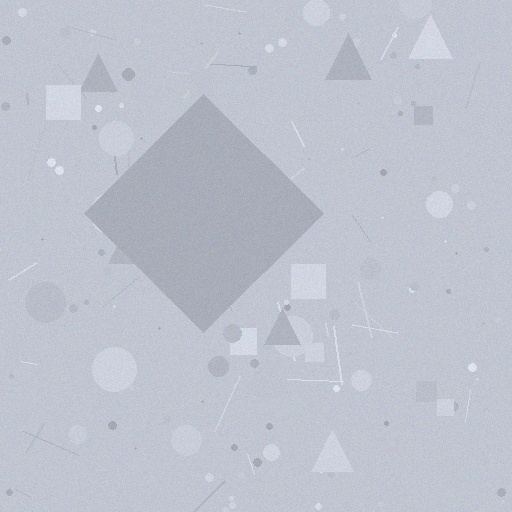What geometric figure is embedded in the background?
A diamond is embedded in the background.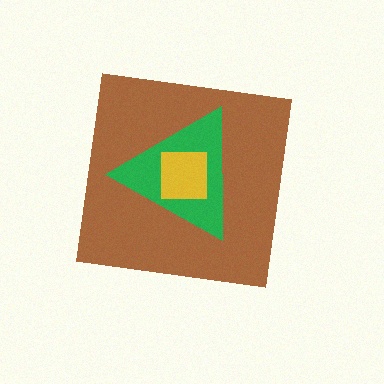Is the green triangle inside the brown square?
Yes.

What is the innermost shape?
The yellow square.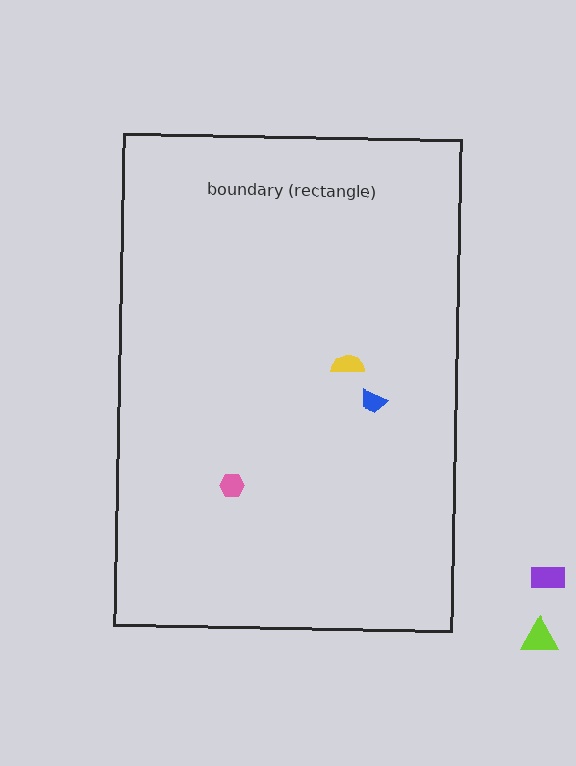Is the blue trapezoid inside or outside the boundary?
Inside.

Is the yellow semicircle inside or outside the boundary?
Inside.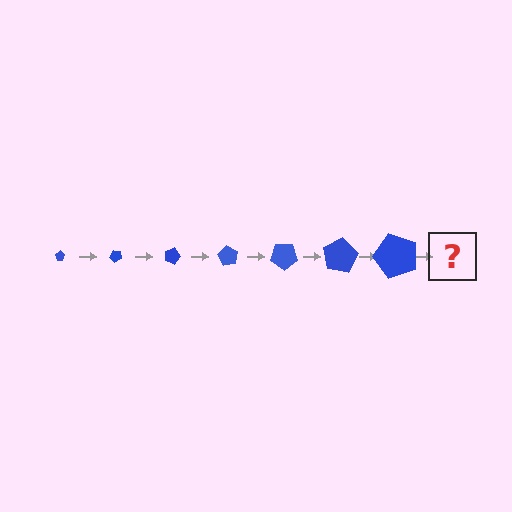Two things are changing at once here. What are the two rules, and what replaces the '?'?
The two rules are that the pentagon grows larger each step and it rotates 45 degrees each step. The '?' should be a pentagon, larger than the previous one and rotated 315 degrees from the start.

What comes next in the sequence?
The next element should be a pentagon, larger than the previous one and rotated 315 degrees from the start.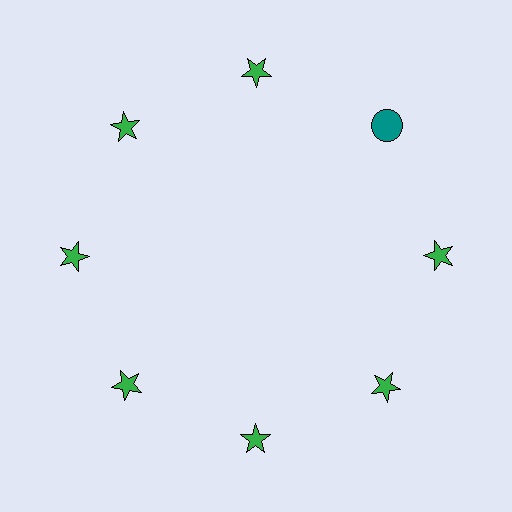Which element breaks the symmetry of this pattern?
The teal circle at roughly the 2 o'clock position breaks the symmetry. All other shapes are green stars.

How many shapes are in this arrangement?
There are 8 shapes arranged in a ring pattern.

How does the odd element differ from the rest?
It differs in both color (teal instead of green) and shape (circle instead of star).